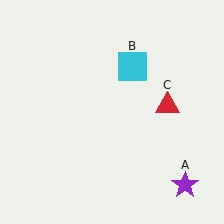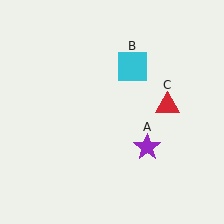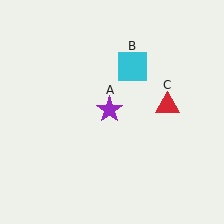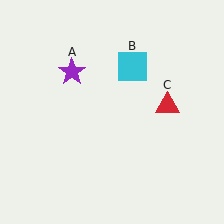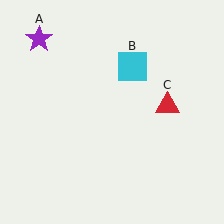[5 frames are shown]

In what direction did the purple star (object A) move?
The purple star (object A) moved up and to the left.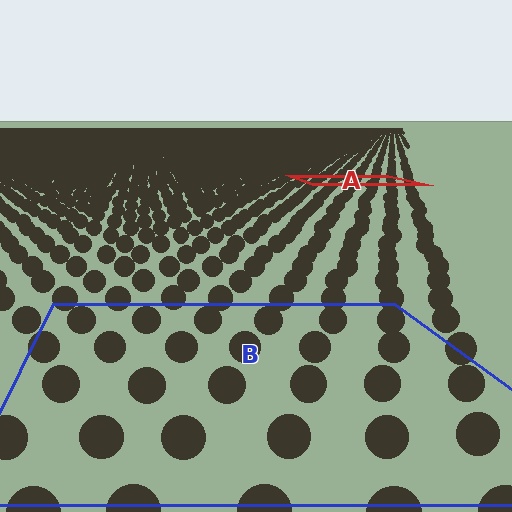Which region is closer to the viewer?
Region B is closer. The texture elements there are larger and more spread out.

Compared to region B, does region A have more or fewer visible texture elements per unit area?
Region A has more texture elements per unit area — they are packed more densely because it is farther away.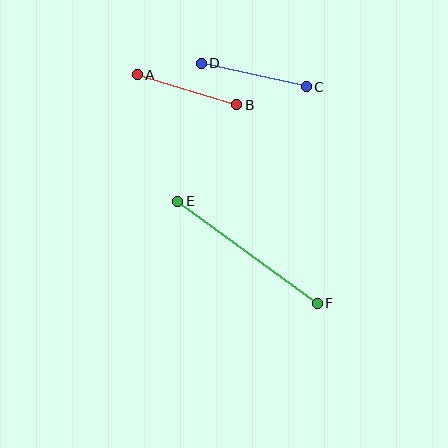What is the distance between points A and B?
The distance is approximately 104 pixels.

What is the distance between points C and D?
The distance is approximately 108 pixels.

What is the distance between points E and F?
The distance is approximately 173 pixels.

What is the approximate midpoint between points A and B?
The midpoint is at approximately (187, 90) pixels.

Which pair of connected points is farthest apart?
Points E and F are farthest apart.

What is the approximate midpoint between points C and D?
The midpoint is at approximately (254, 75) pixels.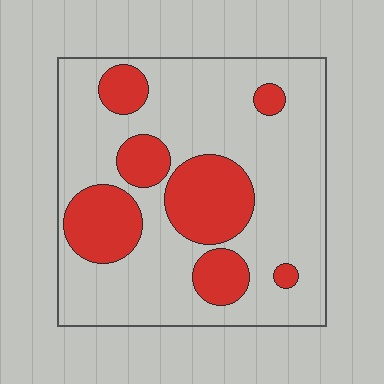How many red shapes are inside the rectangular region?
7.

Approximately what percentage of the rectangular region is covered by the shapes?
Approximately 25%.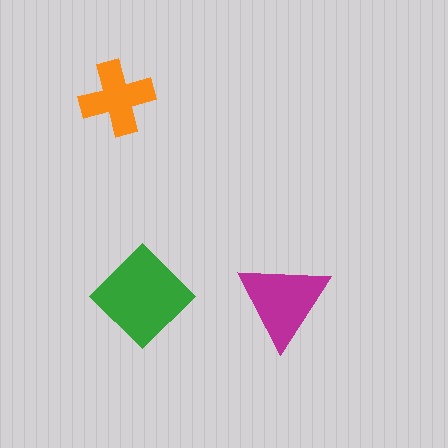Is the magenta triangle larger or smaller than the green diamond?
Smaller.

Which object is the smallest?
The orange cross.